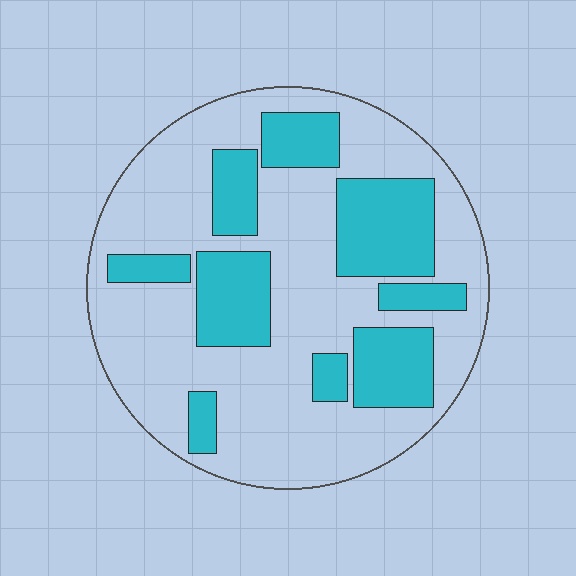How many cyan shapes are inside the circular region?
9.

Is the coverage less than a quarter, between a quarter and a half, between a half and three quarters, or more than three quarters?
Between a quarter and a half.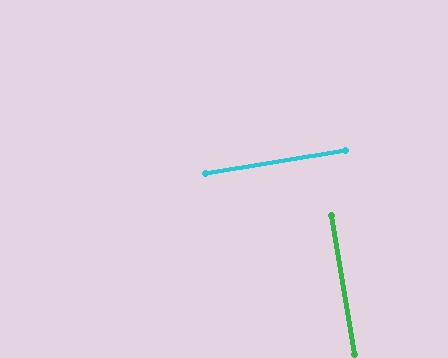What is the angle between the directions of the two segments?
Approximately 90 degrees.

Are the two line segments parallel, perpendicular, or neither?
Perpendicular — they meet at approximately 90°.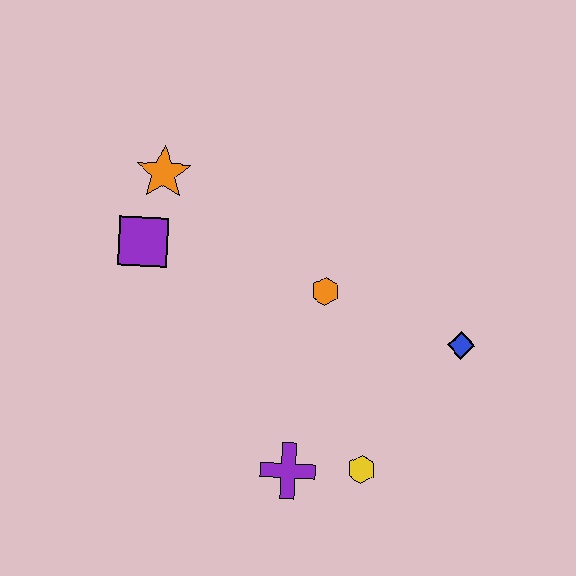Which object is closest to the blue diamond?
The orange hexagon is closest to the blue diamond.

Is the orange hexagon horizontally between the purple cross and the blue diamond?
Yes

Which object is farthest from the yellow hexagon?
The orange star is farthest from the yellow hexagon.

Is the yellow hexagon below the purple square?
Yes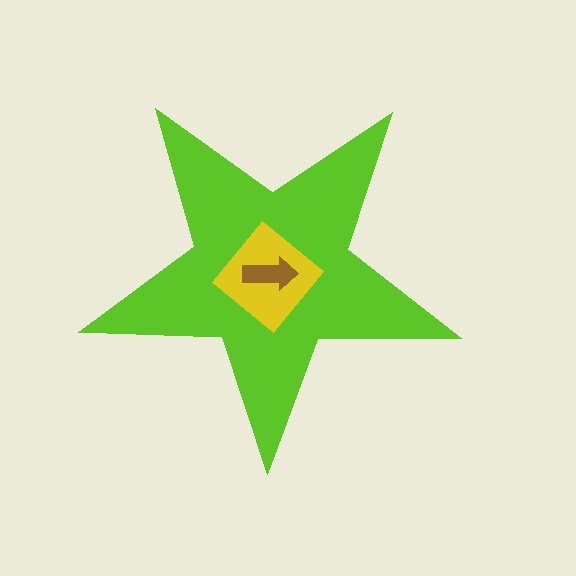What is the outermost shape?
The lime star.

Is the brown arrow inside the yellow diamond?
Yes.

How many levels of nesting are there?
3.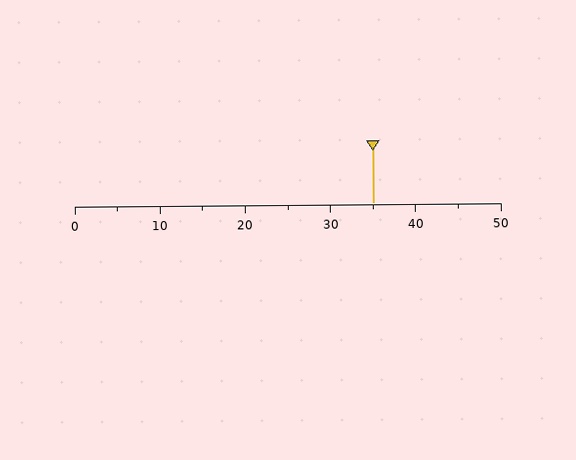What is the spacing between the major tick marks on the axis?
The major ticks are spaced 10 apart.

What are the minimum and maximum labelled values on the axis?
The axis runs from 0 to 50.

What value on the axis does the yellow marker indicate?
The marker indicates approximately 35.